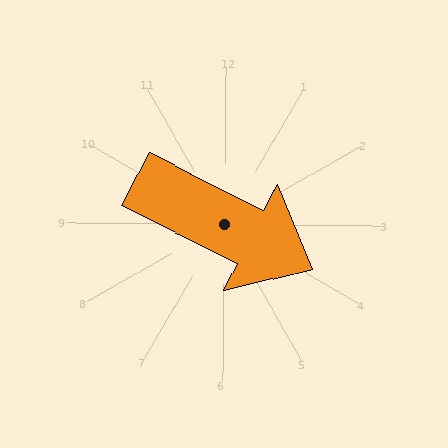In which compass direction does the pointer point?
Southeast.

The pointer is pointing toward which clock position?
Roughly 4 o'clock.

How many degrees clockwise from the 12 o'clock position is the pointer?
Approximately 116 degrees.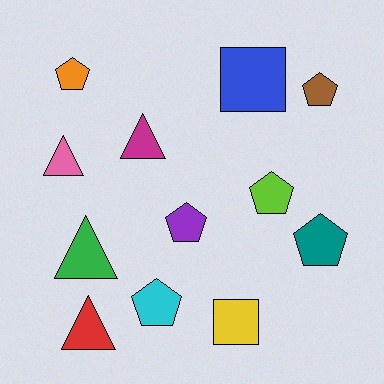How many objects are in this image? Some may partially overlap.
There are 12 objects.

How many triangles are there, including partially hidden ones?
There are 4 triangles.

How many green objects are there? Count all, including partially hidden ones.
There is 1 green object.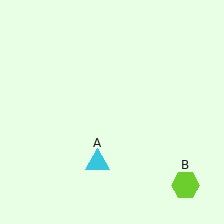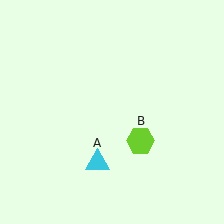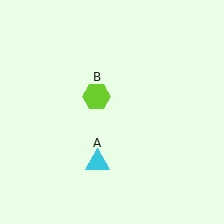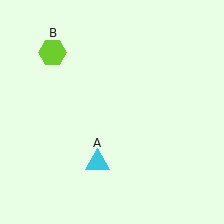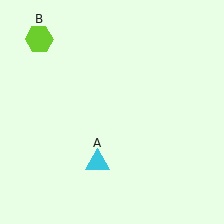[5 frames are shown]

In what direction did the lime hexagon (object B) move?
The lime hexagon (object B) moved up and to the left.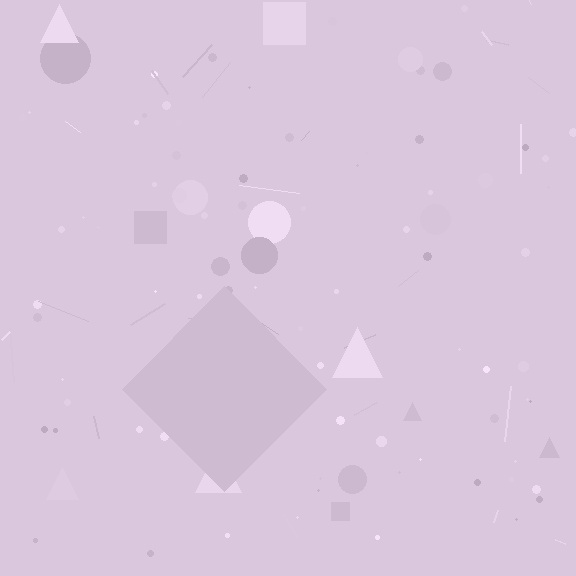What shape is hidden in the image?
A diamond is hidden in the image.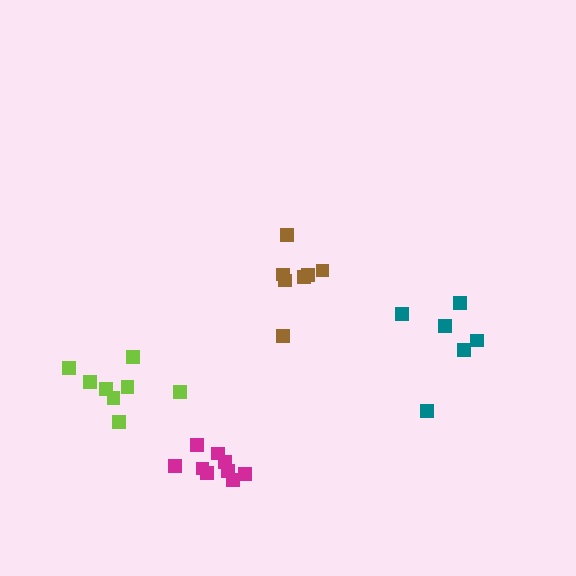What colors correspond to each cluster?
The clusters are colored: teal, brown, lime, magenta.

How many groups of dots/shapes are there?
There are 4 groups.